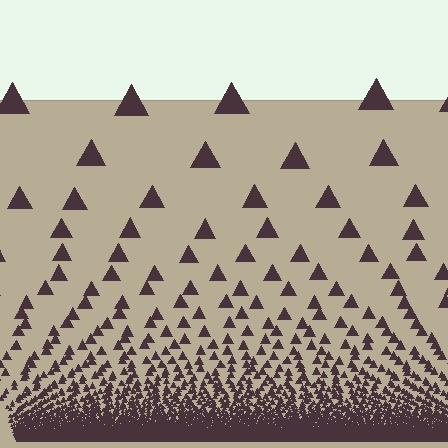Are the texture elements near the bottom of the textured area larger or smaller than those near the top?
Smaller. The gradient is inverted — elements near the bottom are smaller and denser.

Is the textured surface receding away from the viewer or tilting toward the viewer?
The surface appears to tilt toward the viewer. Texture elements get larger and sparser toward the top.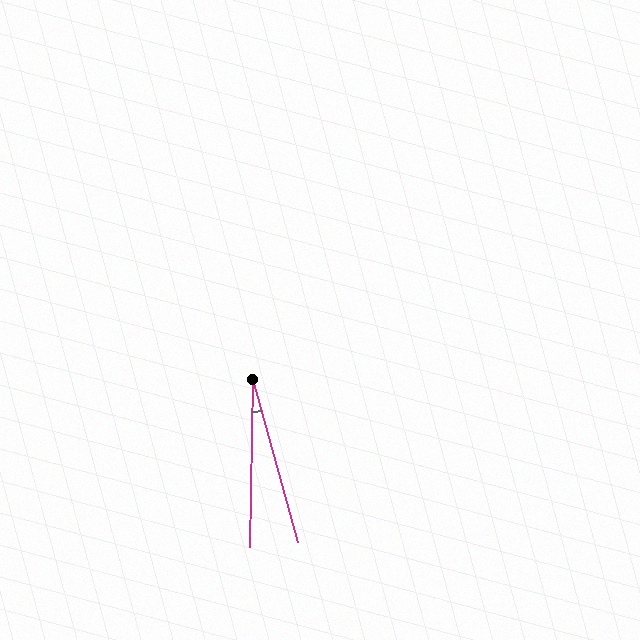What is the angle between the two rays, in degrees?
Approximately 16 degrees.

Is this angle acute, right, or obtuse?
It is acute.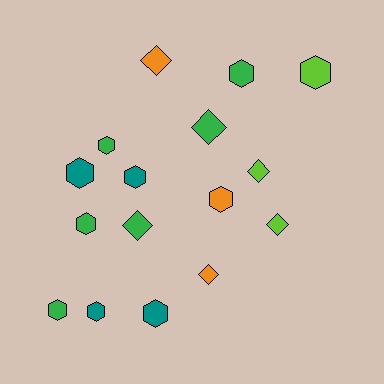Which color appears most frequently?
Green, with 6 objects.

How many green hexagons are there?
There are 4 green hexagons.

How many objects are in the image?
There are 16 objects.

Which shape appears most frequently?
Hexagon, with 10 objects.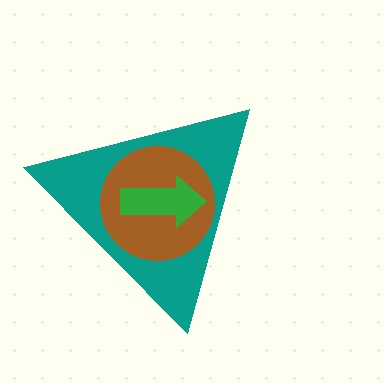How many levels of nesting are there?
3.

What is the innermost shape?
The green arrow.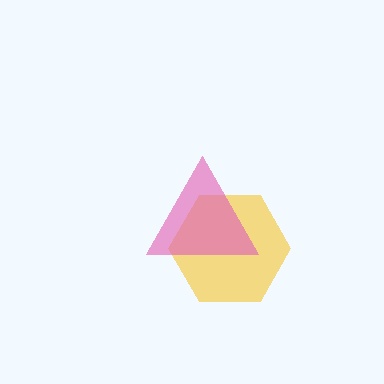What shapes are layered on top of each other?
The layered shapes are: a yellow hexagon, a pink triangle.